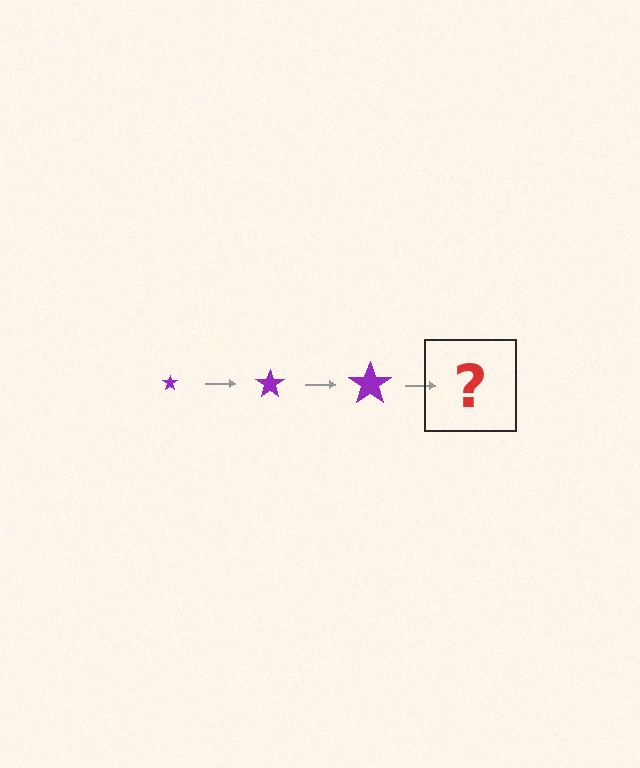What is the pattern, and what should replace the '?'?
The pattern is that the star gets progressively larger each step. The '?' should be a purple star, larger than the previous one.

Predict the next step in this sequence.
The next step is a purple star, larger than the previous one.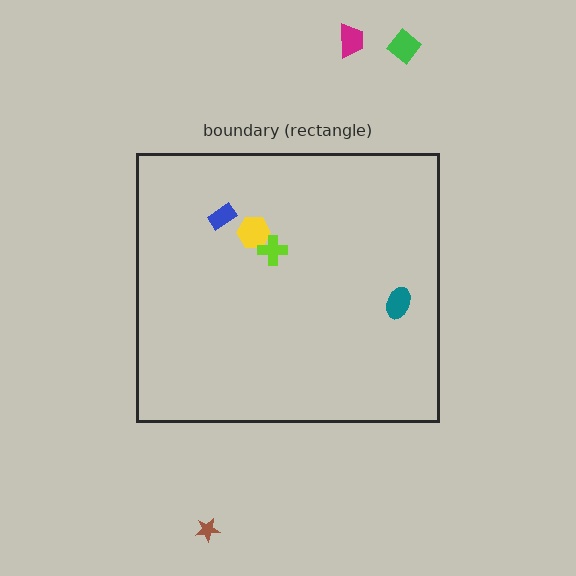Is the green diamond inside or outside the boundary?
Outside.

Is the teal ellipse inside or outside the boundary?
Inside.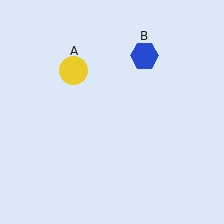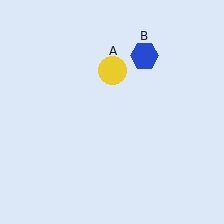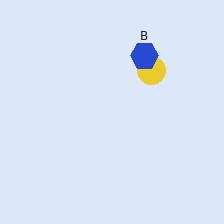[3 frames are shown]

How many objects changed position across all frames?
1 object changed position: yellow circle (object A).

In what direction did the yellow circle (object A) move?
The yellow circle (object A) moved right.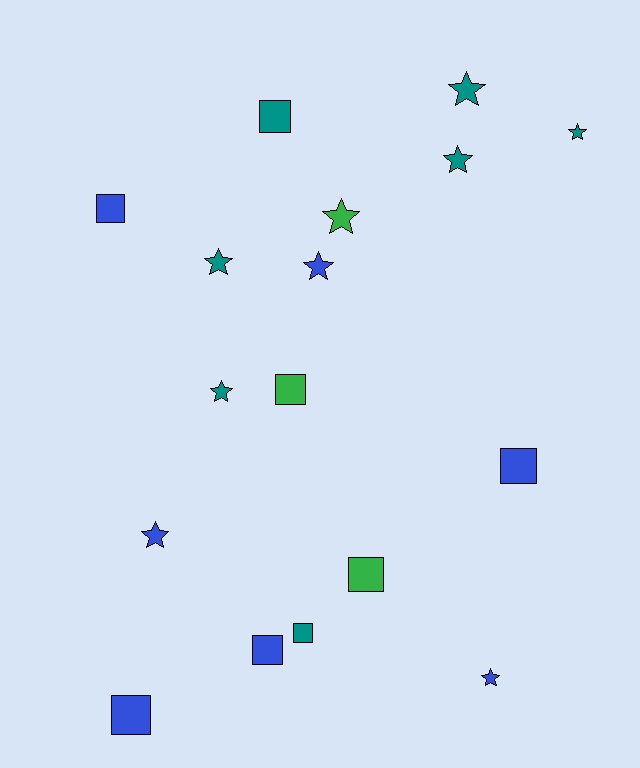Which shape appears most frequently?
Star, with 9 objects.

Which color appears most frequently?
Teal, with 7 objects.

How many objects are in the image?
There are 17 objects.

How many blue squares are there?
There are 4 blue squares.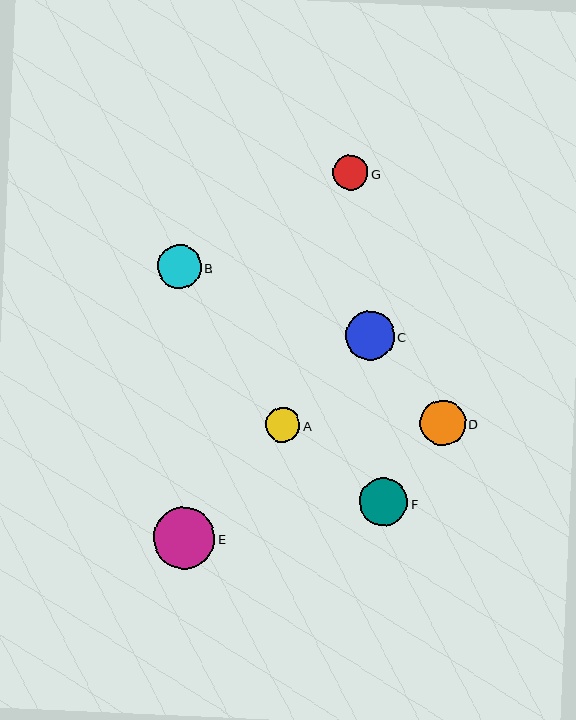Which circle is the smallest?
Circle A is the smallest with a size of approximately 35 pixels.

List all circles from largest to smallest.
From largest to smallest: E, C, F, D, B, G, A.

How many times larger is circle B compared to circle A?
Circle B is approximately 1.3 times the size of circle A.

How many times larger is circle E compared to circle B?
Circle E is approximately 1.4 times the size of circle B.